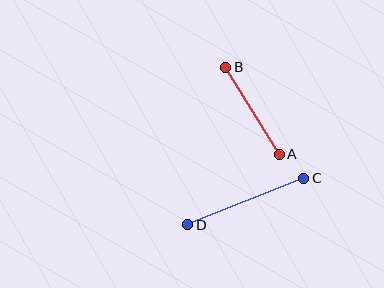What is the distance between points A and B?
The distance is approximately 102 pixels.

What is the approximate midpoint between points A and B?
The midpoint is at approximately (252, 111) pixels.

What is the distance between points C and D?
The distance is approximately 125 pixels.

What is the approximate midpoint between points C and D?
The midpoint is at approximately (246, 201) pixels.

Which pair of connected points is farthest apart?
Points C and D are farthest apart.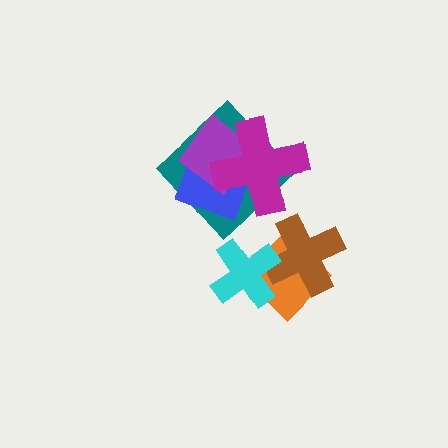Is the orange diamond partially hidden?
Yes, it is partially covered by another shape.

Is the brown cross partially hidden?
Yes, it is partially covered by another shape.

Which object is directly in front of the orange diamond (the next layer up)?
The brown cross is directly in front of the orange diamond.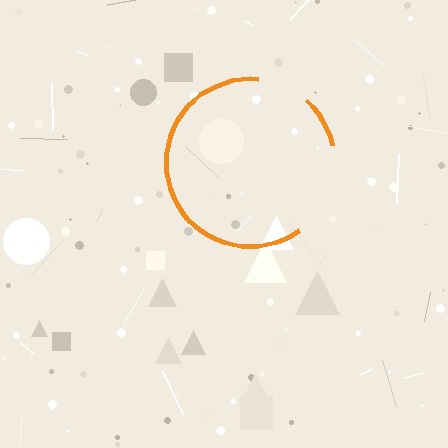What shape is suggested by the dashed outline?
The dashed outline suggests a circle.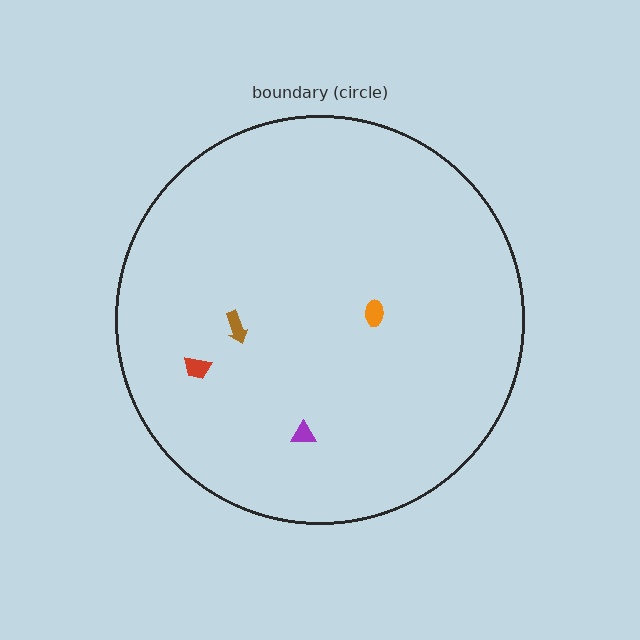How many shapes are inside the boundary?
4 inside, 0 outside.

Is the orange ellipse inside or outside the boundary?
Inside.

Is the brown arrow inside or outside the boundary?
Inside.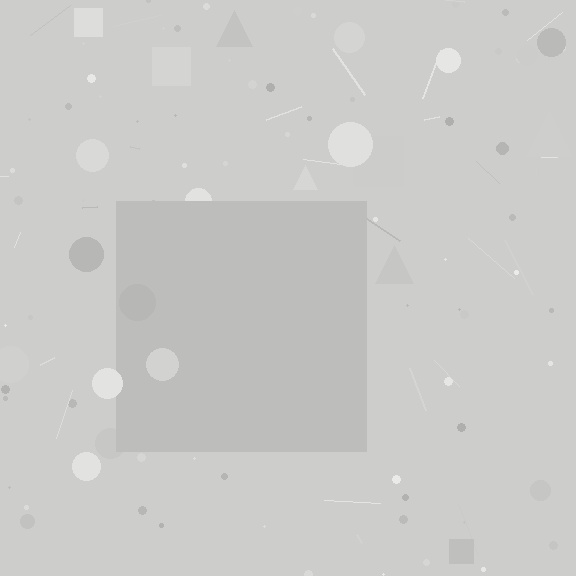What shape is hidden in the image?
A square is hidden in the image.